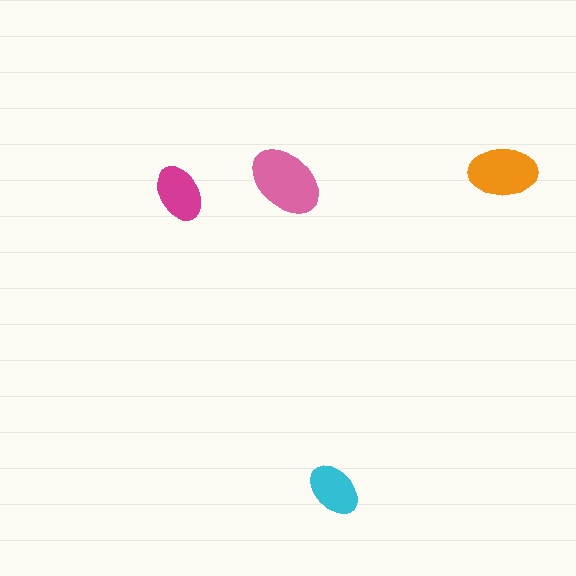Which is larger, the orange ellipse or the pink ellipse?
The pink one.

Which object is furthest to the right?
The orange ellipse is rightmost.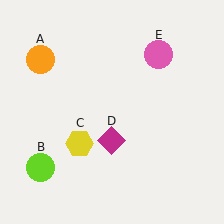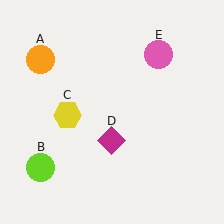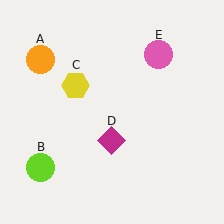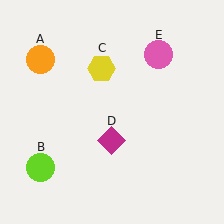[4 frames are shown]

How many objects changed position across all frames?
1 object changed position: yellow hexagon (object C).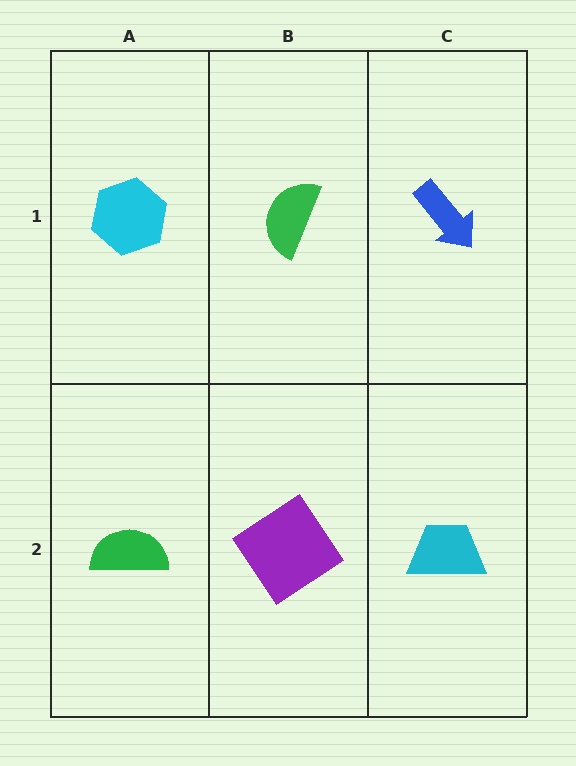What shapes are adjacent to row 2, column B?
A green semicircle (row 1, column B), a green semicircle (row 2, column A), a cyan trapezoid (row 2, column C).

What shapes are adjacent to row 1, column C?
A cyan trapezoid (row 2, column C), a green semicircle (row 1, column B).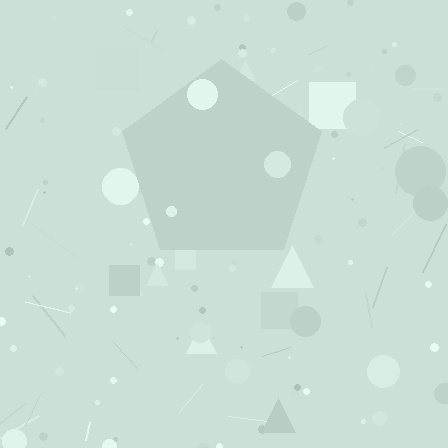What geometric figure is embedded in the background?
A pentagon is embedded in the background.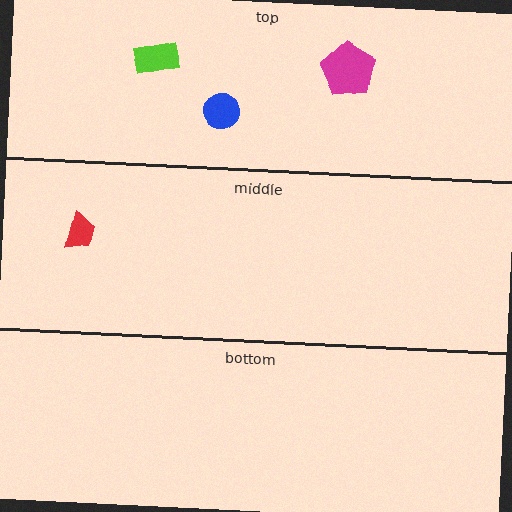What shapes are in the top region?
The lime rectangle, the blue circle, the magenta pentagon.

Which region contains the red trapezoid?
The middle region.